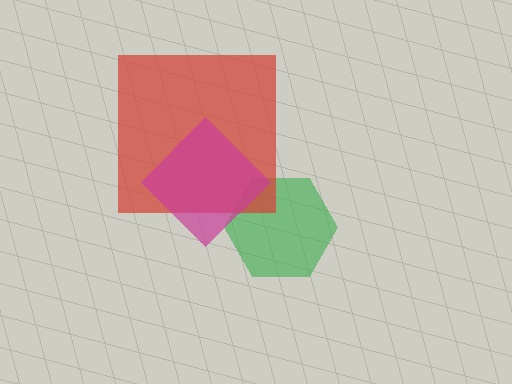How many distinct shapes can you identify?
There are 3 distinct shapes: a green hexagon, a red square, a magenta diamond.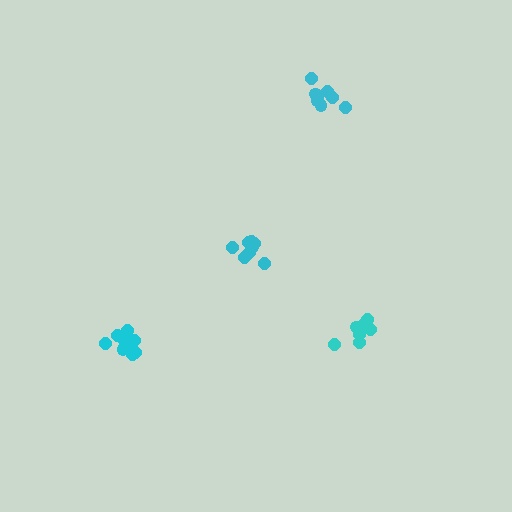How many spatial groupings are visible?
There are 4 spatial groupings.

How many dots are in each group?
Group 1: 7 dots, Group 2: 9 dots, Group 3: 8 dots, Group 4: 11 dots (35 total).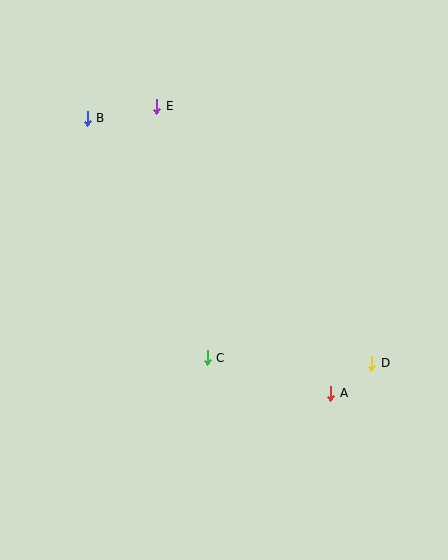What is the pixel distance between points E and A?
The distance between E and A is 336 pixels.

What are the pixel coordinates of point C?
Point C is at (207, 358).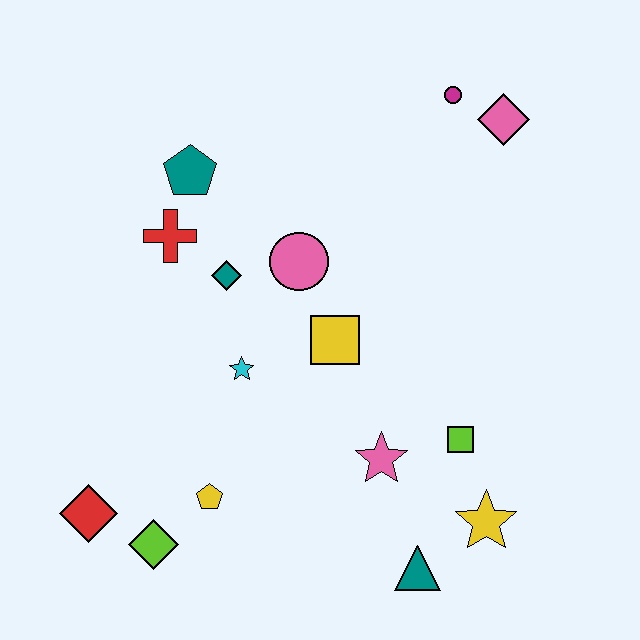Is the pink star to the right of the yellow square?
Yes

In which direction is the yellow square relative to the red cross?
The yellow square is to the right of the red cross.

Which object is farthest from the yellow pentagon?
The pink diamond is farthest from the yellow pentagon.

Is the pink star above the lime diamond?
Yes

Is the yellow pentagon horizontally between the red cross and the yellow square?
Yes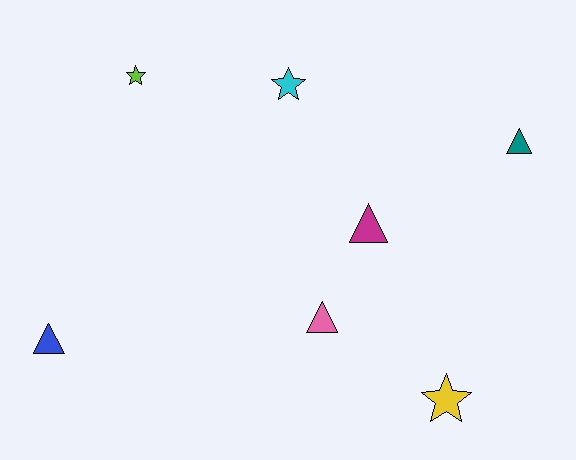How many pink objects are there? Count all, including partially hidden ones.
There is 1 pink object.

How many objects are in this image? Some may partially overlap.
There are 7 objects.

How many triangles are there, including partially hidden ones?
There are 4 triangles.